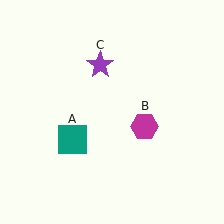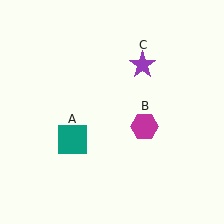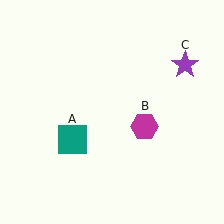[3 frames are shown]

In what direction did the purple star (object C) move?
The purple star (object C) moved right.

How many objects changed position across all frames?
1 object changed position: purple star (object C).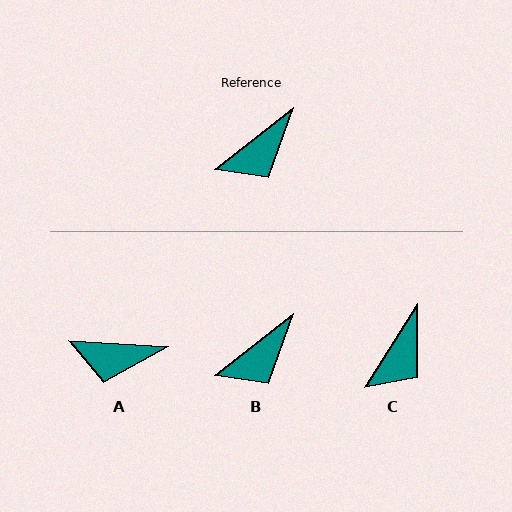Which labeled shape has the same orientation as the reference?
B.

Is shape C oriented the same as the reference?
No, it is off by about 20 degrees.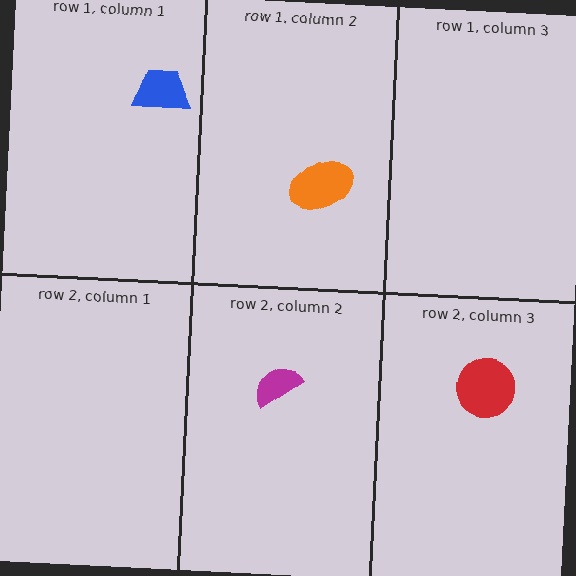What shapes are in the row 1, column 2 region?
The orange ellipse.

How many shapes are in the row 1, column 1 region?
1.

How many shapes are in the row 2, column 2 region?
1.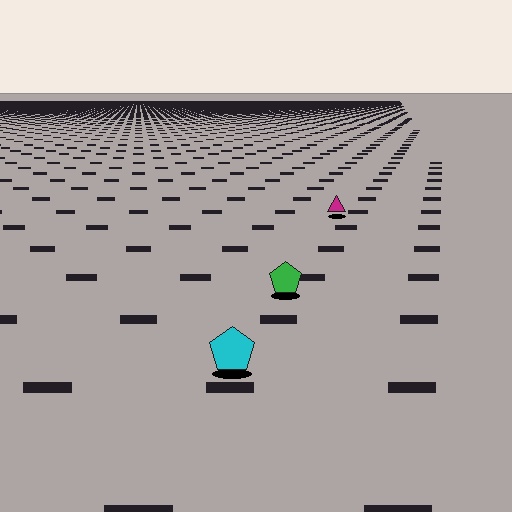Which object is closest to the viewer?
The cyan pentagon is closest. The texture marks near it are larger and more spread out.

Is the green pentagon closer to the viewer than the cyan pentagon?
No. The cyan pentagon is closer — you can tell from the texture gradient: the ground texture is coarser near it.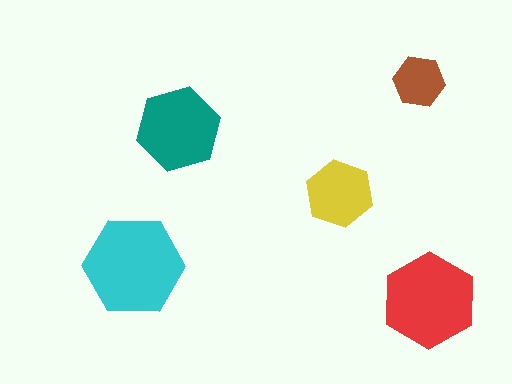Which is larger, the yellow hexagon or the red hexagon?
The red one.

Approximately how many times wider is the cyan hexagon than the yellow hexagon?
About 1.5 times wider.